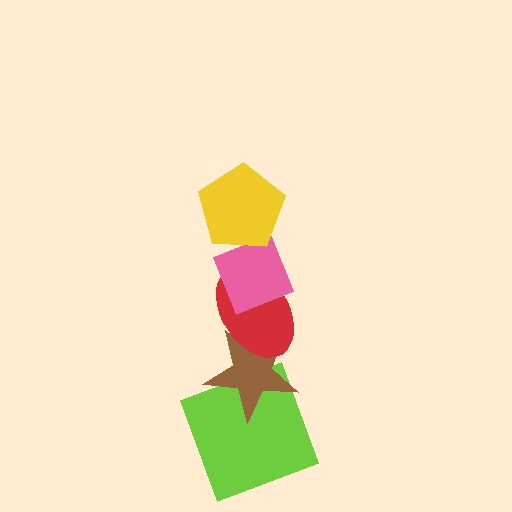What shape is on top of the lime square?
The brown star is on top of the lime square.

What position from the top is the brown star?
The brown star is 4th from the top.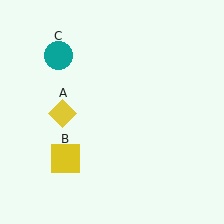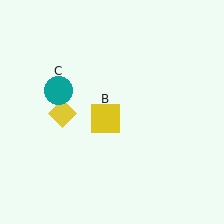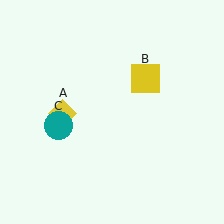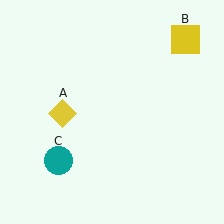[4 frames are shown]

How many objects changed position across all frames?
2 objects changed position: yellow square (object B), teal circle (object C).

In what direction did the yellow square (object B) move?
The yellow square (object B) moved up and to the right.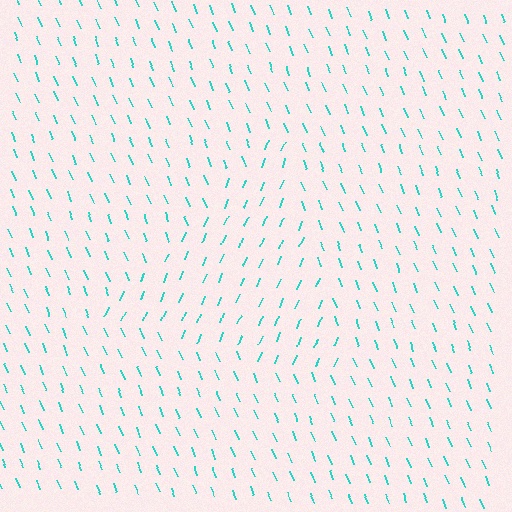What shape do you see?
I see a triangle.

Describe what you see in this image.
The image is filled with small cyan line segments. A triangle region in the image has lines oriented differently from the surrounding lines, creating a visible texture boundary.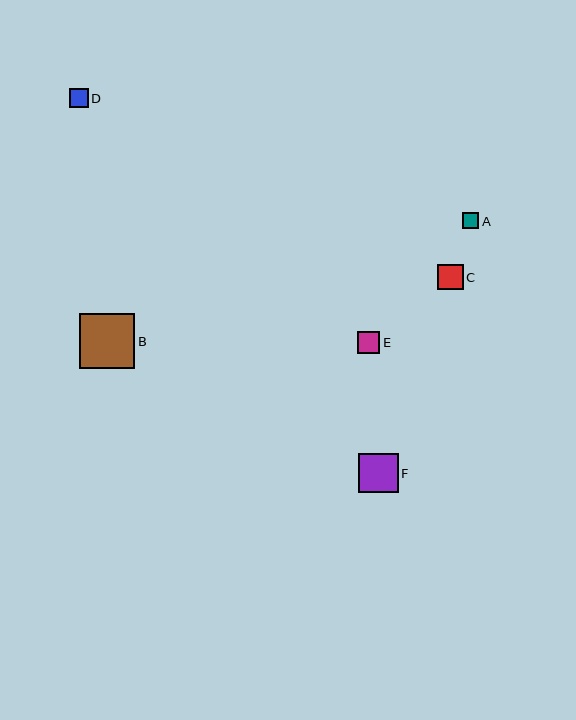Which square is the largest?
Square B is the largest with a size of approximately 55 pixels.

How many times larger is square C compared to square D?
Square C is approximately 1.4 times the size of square D.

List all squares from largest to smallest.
From largest to smallest: B, F, C, E, D, A.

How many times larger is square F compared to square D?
Square F is approximately 2.1 times the size of square D.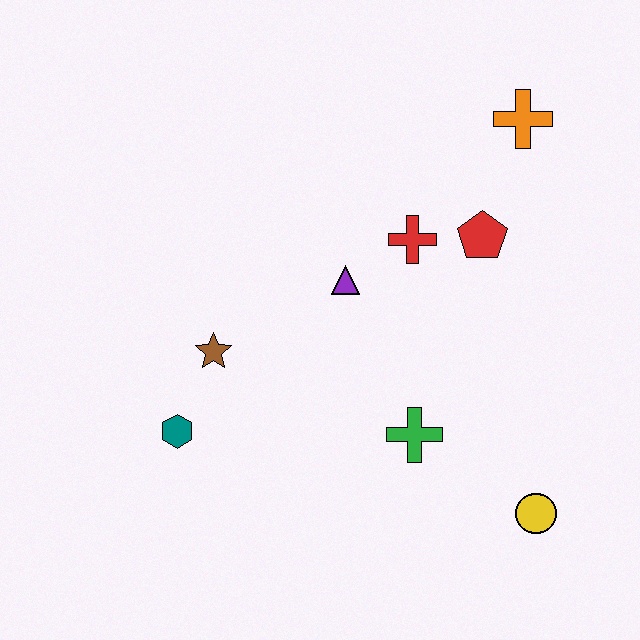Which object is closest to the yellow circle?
The green cross is closest to the yellow circle.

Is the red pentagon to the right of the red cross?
Yes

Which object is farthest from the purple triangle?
The yellow circle is farthest from the purple triangle.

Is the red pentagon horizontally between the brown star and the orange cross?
Yes